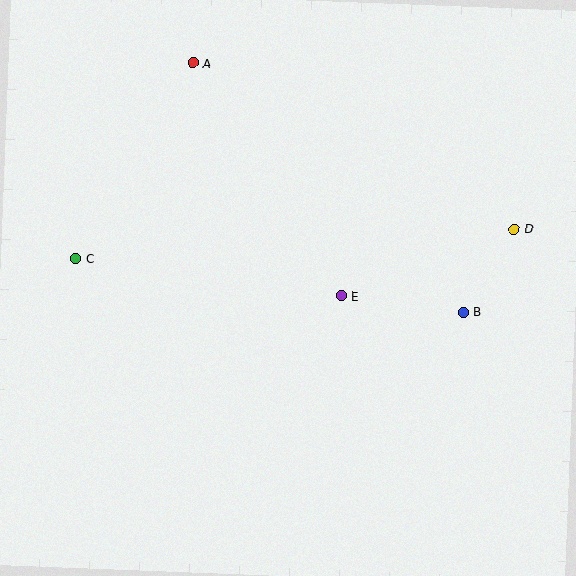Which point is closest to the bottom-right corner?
Point B is closest to the bottom-right corner.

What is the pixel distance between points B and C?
The distance between B and C is 391 pixels.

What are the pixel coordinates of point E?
Point E is at (341, 296).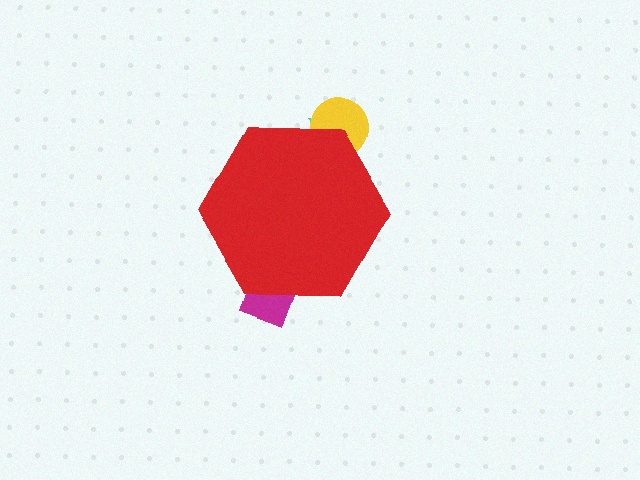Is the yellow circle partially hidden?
Yes, the yellow circle is partially hidden behind the red hexagon.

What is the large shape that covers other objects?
A red hexagon.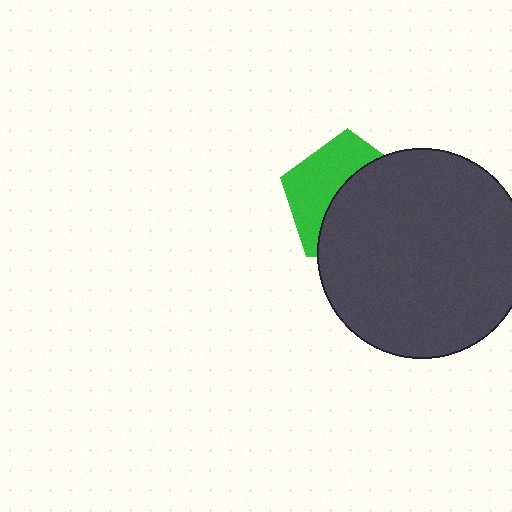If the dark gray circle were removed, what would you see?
You would see the complete green pentagon.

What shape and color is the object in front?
The object in front is a dark gray circle.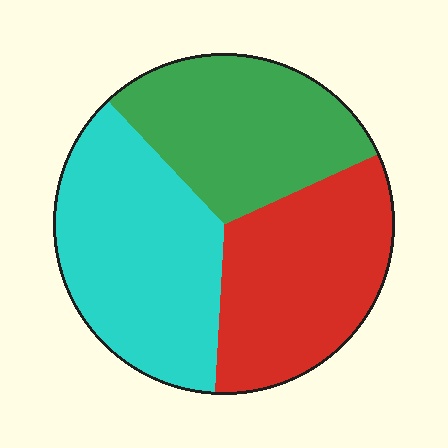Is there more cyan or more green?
Cyan.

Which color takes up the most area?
Cyan, at roughly 35%.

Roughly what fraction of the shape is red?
Red takes up between a quarter and a half of the shape.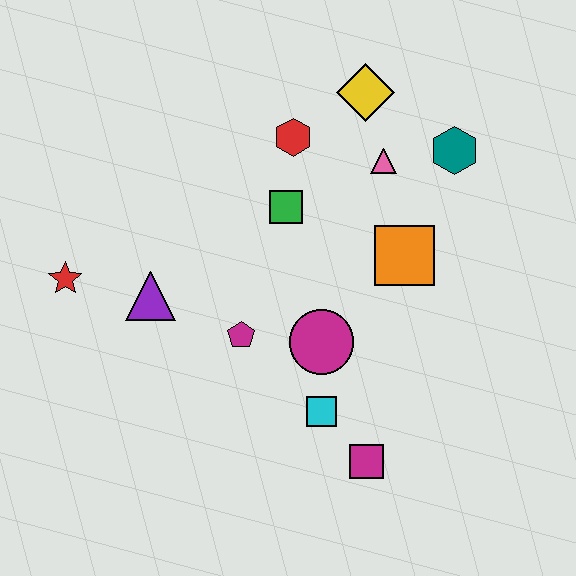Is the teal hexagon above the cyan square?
Yes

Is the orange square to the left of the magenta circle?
No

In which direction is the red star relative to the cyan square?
The red star is to the left of the cyan square.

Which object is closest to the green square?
The red hexagon is closest to the green square.